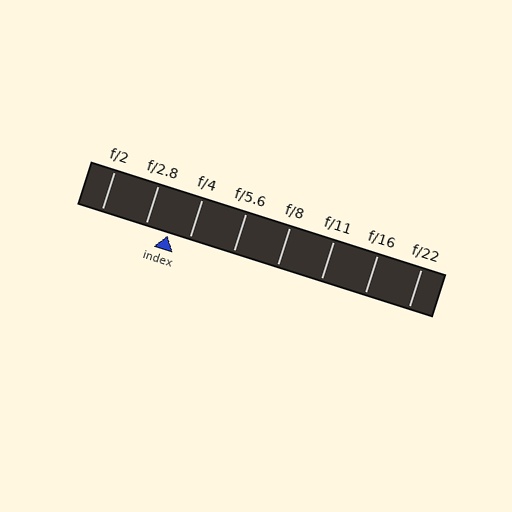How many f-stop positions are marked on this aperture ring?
There are 8 f-stop positions marked.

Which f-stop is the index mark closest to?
The index mark is closest to f/4.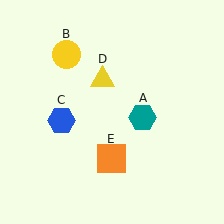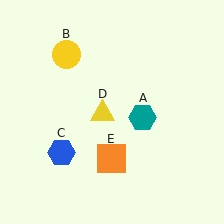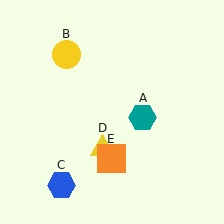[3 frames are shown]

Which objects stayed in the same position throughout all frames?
Teal hexagon (object A) and yellow circle (object B) and orange square (object E) remained stationary.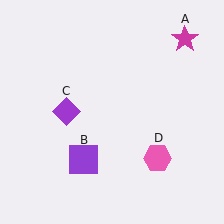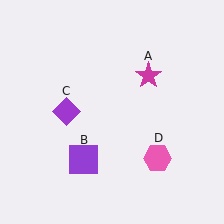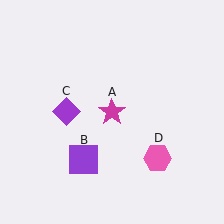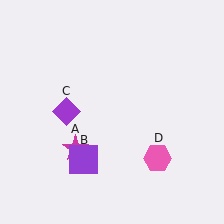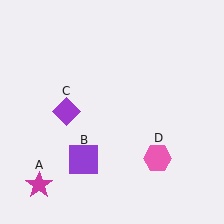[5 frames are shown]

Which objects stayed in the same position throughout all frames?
Purple square (object B) and purple diamond (object C) and pink hexagon (object D) remained stationary.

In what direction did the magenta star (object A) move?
The magenta star (object A) moved down and to the left.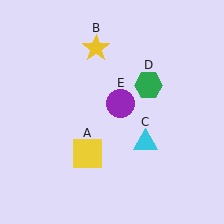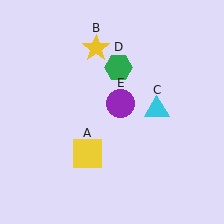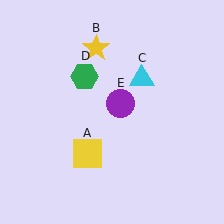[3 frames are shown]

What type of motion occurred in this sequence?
The cyan triangle (object C), green hexagon (object D) rotated counterclockwise around the center of the scene.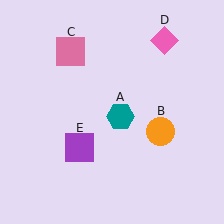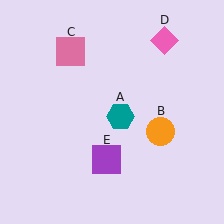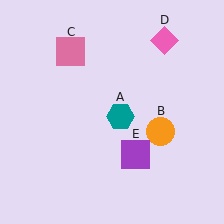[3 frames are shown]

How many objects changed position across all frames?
1 object changed position: purple square (object E).